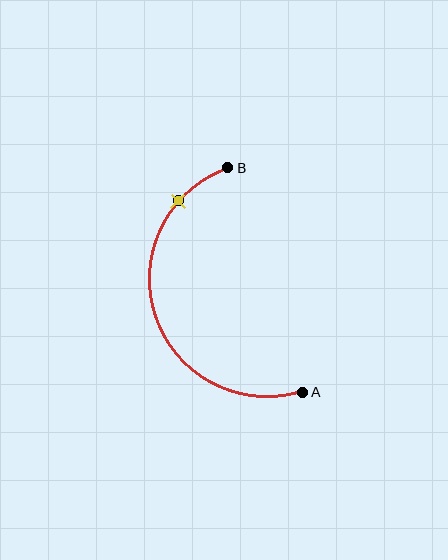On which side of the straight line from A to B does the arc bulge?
The arc bulges to the left of the straight line connecting A and B.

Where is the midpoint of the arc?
The arc midpoint is the point on the curve farthest from the straight line joining A and B. It sits to the left of that line.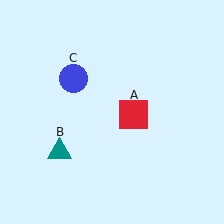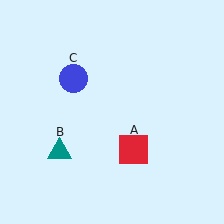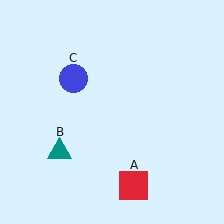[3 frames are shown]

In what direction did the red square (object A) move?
The red square (object A) moved down.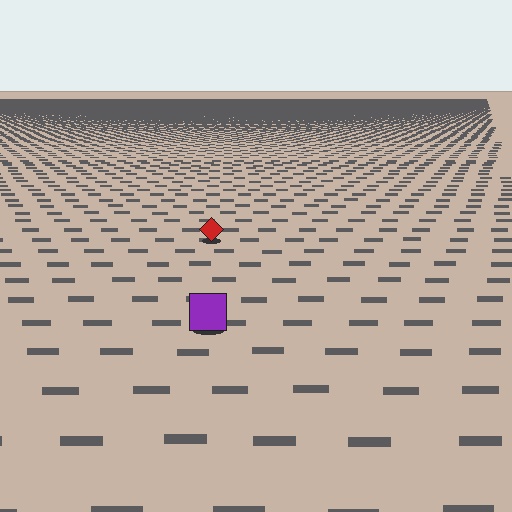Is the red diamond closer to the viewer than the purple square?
No. The purple square is closer — you can tell from the texture gradient: the ground texture is coarser near it.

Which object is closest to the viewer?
The purple square is closest. The texture marks near it are larger and more spread out.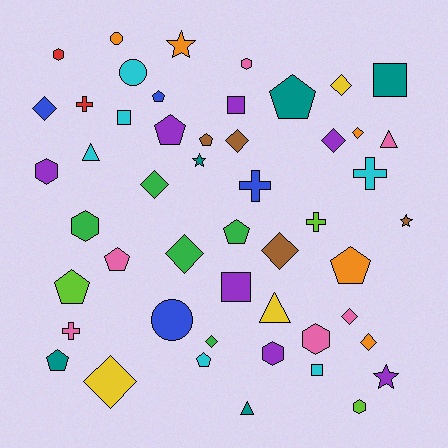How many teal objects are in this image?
There are 5 teal objects.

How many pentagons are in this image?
There are 10 pentagons.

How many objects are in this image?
There are 50 objects.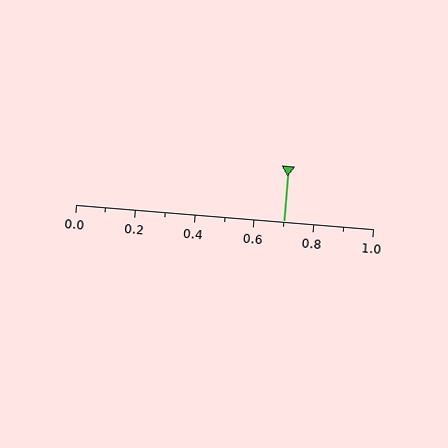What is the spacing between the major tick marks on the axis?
The major ticks are spaced 0.2 apart.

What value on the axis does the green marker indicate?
The marker indicates approximately 0.7.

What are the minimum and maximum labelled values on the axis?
The axis runs from 0.0 to 1.0.